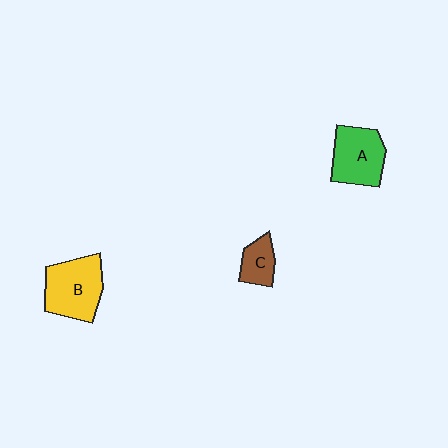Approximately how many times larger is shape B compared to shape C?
Approximately 2.2 times.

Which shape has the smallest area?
Shape C (brown).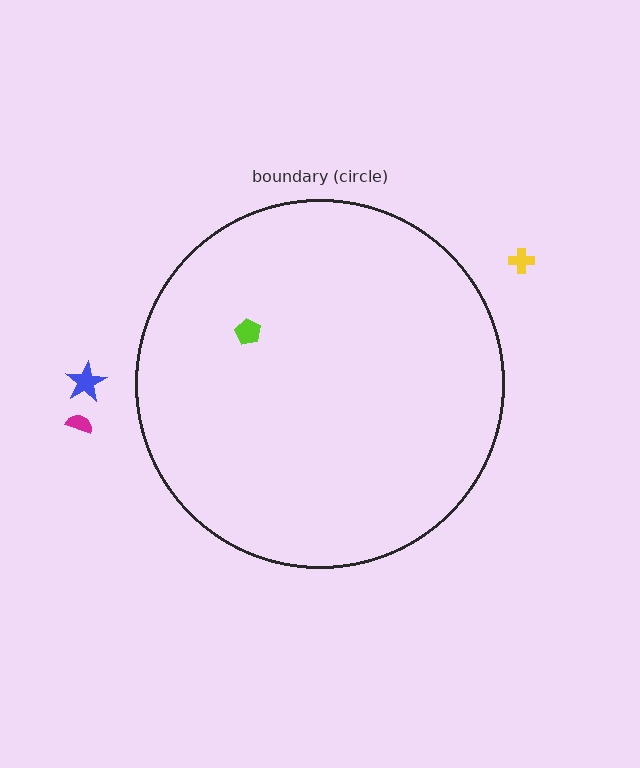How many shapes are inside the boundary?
1 inside, 3 outside.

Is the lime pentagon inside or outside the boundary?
Inside.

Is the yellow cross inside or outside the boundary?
Outside.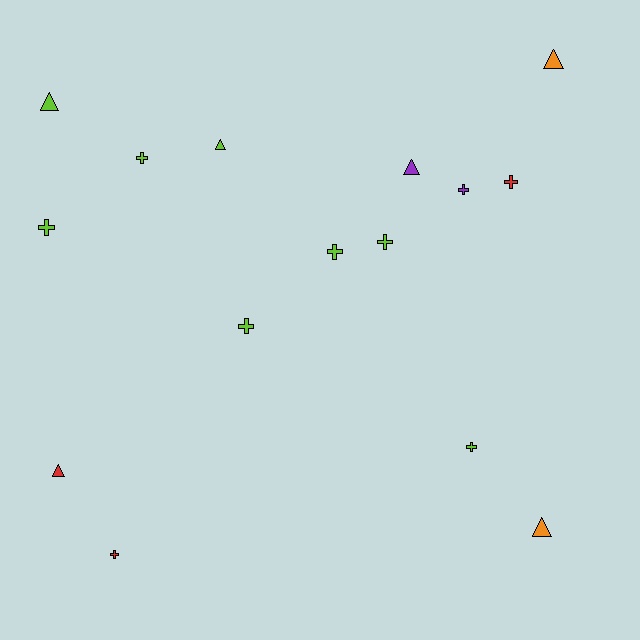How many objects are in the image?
There are 15 objects.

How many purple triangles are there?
There is 1 purple triangle.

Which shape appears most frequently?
Cross, with 9 objects.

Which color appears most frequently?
Lime, with 8 objects.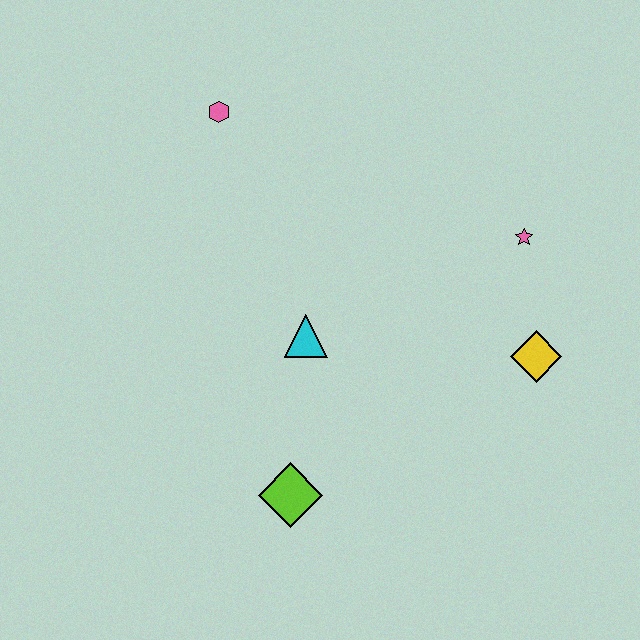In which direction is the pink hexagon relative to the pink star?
The pink hexagon is to the left of the pink star.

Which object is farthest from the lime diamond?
The pink hexagon is farthest from the lime diamond.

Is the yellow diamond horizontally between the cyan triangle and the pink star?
No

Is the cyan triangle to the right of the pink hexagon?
Yes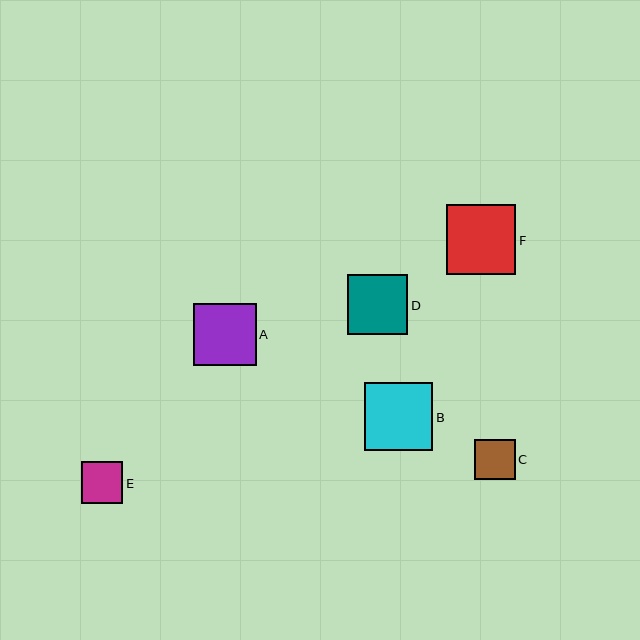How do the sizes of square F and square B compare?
Square F and square B are approximately the same size.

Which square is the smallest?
Square C is the smallest with a size of approximately 41 pixels.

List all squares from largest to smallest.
From largest to smallest: F, B, A, D, E, C.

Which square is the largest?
Square F is the largest with a size of approximately 70 pixels.